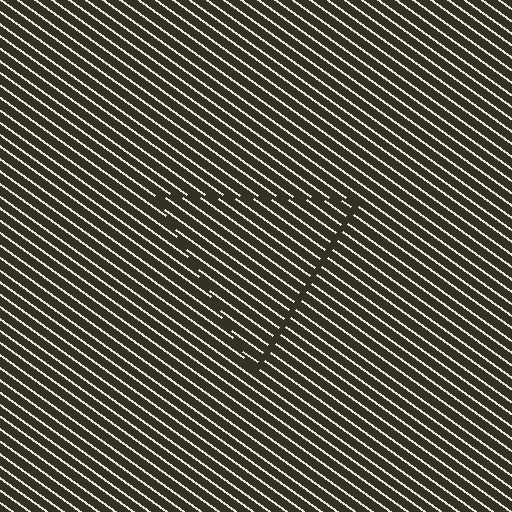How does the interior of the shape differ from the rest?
The interior of the shape contains the same grating, shifted by half a period — the contour is defined by the phase discontinuity where line-ends from the inner and outer gratings abut.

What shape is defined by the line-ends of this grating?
An illusory triangle. The interior of the shape contains the same grating, shifted by half a period — the contour is defined by the phase discontinuity where line-ends from the inner and outer gratings abut.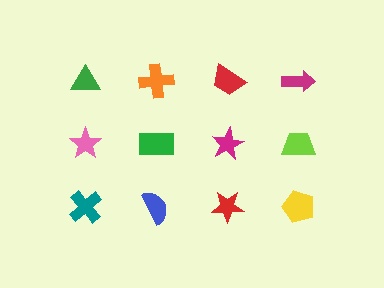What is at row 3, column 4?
A yellow pentagon.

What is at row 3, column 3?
A red star.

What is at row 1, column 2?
An orange cross.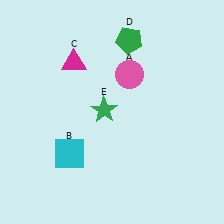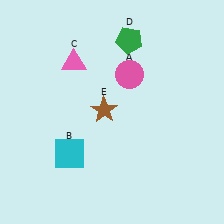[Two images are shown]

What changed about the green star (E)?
In Image 1, E is green. In Image 2, it changed to brown.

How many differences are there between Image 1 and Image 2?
There are 2 differences between the two images.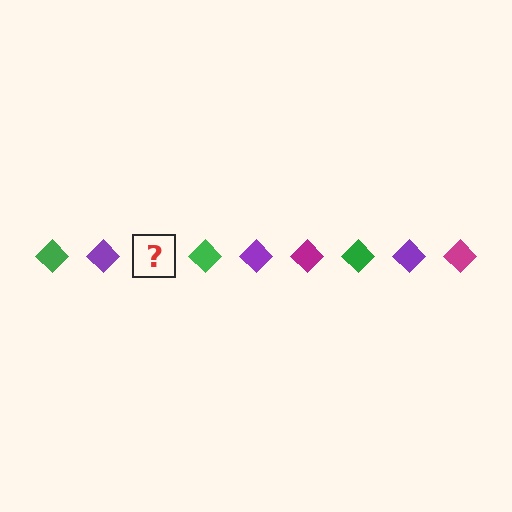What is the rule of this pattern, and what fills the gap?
The rule is that the pattern cycles through green, purple, magenta diamonds. The gap should be filled with a magenta diamond.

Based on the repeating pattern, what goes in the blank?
The blank should be a magenta diamond.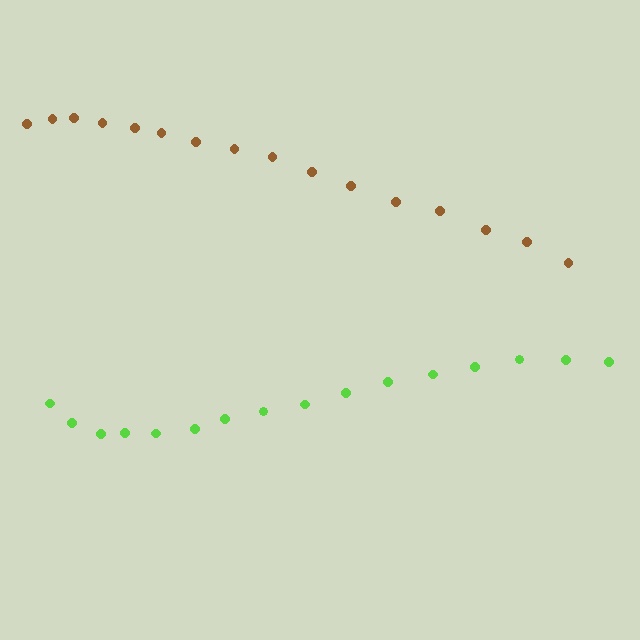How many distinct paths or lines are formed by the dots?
There are 2 distinct paths.